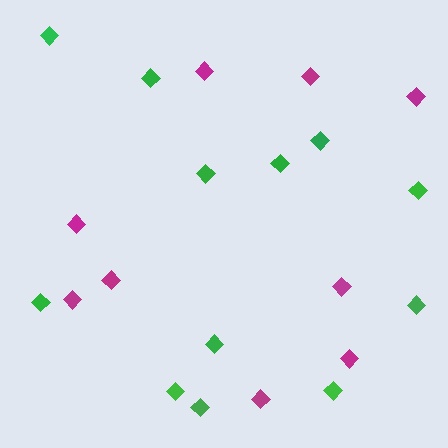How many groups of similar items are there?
There are 2 groups: one group of magenta diamonds (9) and one group of green diamonds (12).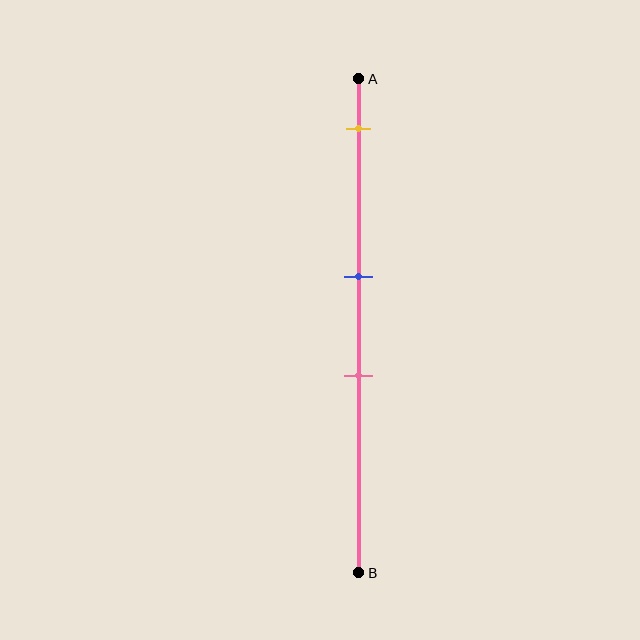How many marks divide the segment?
There are 3 marks dividing the segment.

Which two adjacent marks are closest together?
The blue and pink marks are the closest adjacent pair.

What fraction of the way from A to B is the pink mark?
The pink mark is approximately 60% (0.6) of the way from A to B.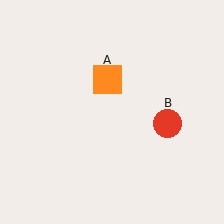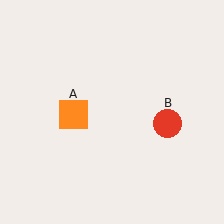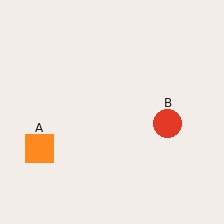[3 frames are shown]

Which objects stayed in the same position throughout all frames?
Red circle (object B) remained stationary.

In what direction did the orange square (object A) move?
The orange square (object A) moved down and to the left.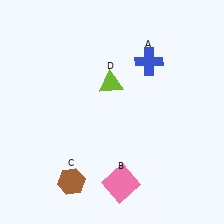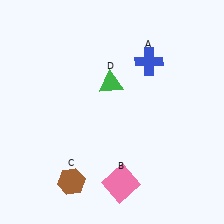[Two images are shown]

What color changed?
The triangle (D) changed from lime in Image 1 to green in Image 2.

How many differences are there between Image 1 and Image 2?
There is 1 difference between the two images.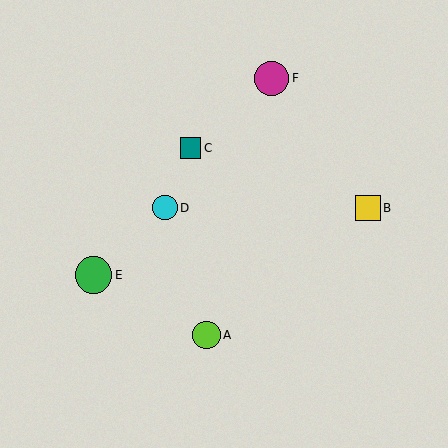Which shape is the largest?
The green circle (labeled E) is the largest.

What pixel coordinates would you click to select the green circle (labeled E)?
Click at (93, 275) to select the green circle E.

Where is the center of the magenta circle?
The center of the magenta circle is at (272, 78).